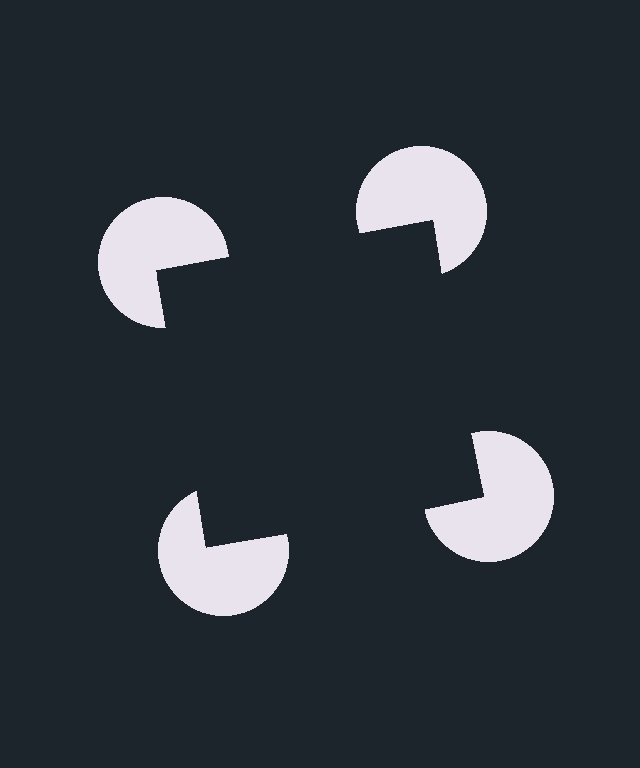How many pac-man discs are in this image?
There are 4 — one at each vertex of the illusory square.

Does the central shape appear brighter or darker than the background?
It typically appears slightly darker than the background, even though no actual brightness change is drawn.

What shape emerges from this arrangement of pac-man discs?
An illusory square — its edges are inferred from the aligned wedge cuts in the pac-man discs, not physically drawn.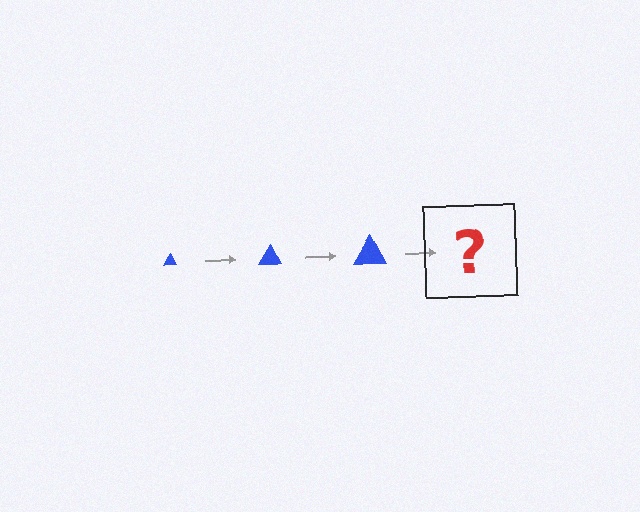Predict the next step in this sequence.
The next step is a blue triangle, larger than the previous one.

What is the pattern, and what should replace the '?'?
The pattern is that the triangle gets progressively larger each step. The '?' should be a blue triangle, larger than the previous one.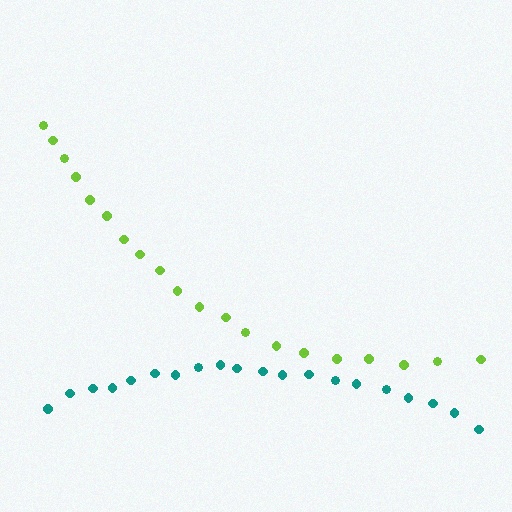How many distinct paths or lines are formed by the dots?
There are 2 distinct paths.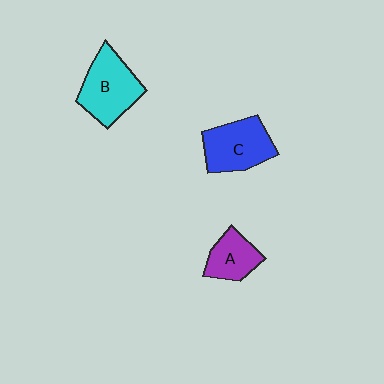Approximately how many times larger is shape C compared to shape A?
Approximately 1.5 times.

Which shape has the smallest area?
Shape A (purple).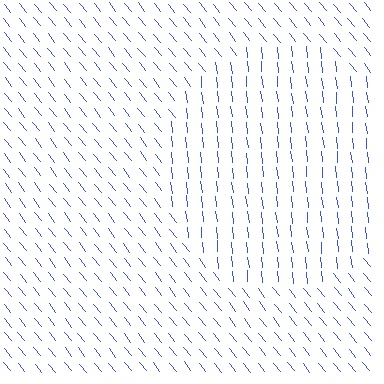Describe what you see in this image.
The image is filled with small blue line segments. A circle region in the image has lines oriented differently from the surrounding lines, creating a visible texture boundary.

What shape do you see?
I see a circle.